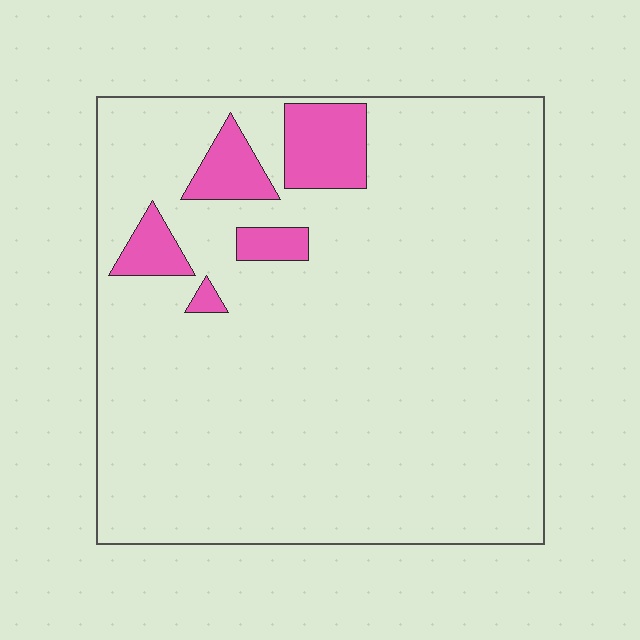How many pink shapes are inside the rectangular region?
5.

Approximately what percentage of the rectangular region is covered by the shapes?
Approximately 10%.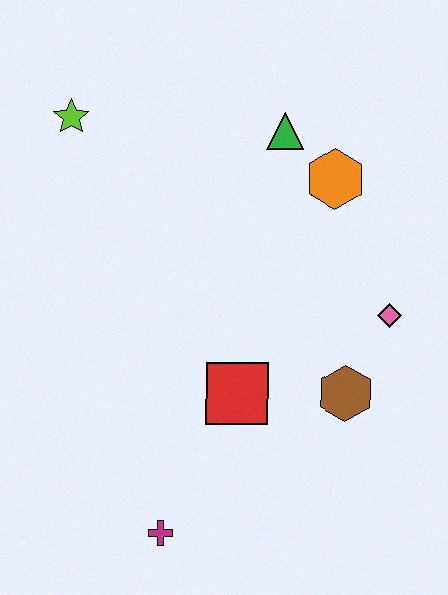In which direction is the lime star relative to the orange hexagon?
The lime star is to the left of the orange hexagon.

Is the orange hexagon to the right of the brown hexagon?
No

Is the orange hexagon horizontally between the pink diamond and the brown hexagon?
No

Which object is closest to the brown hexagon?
The pink diamond is closest to the brown hexagon.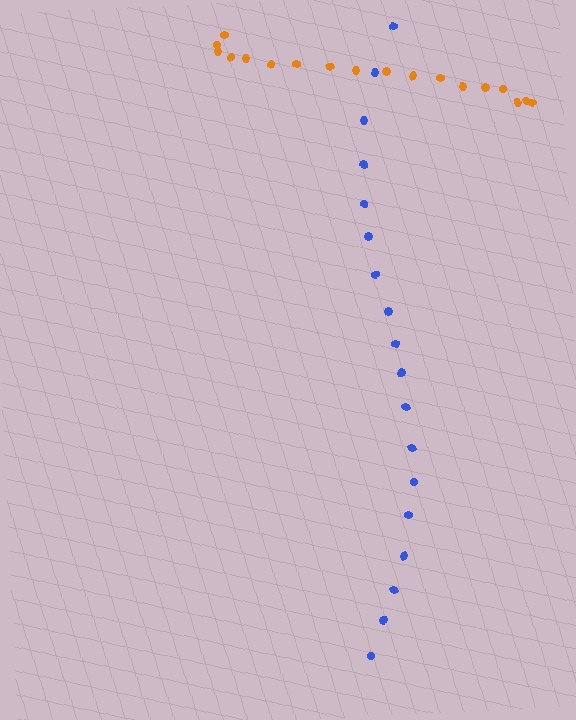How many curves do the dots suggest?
There are 2 distinct paths.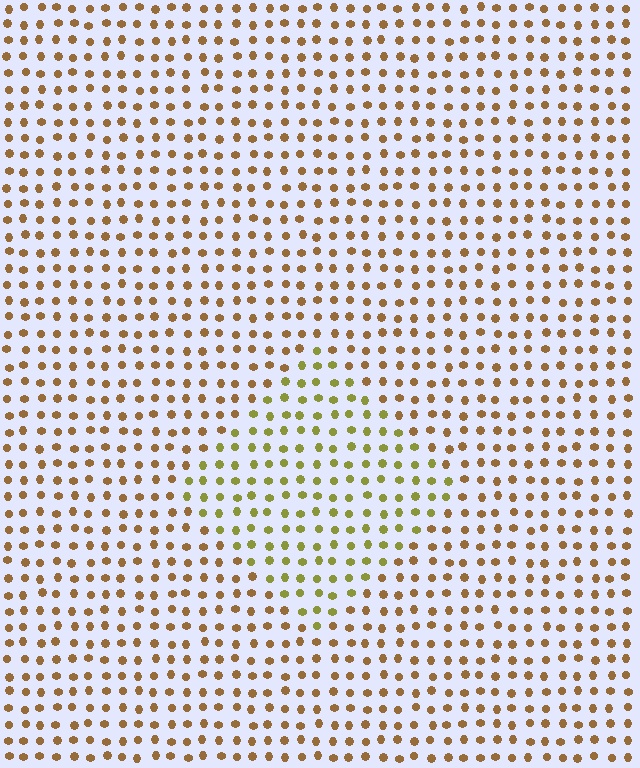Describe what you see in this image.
The image is filled with small brown elements in a uniform arrangement. A diamond-shaped region is visible where the elements are tinted to a slightly different hue, forming a subtle color boundary.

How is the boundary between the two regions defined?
The boundary is defined purely by a slight shift in hue (about 35 degrees). Spacing, size, and orientation are identical on both sides.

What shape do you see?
I see a diamond.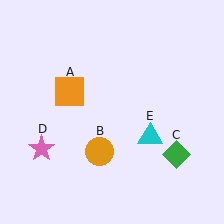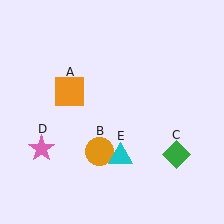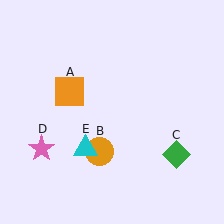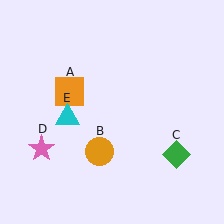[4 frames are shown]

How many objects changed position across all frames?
1 object changed position: cyan triangle (object E).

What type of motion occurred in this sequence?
The cyan triangle (object E) rotated clockwise around the center of the scene.